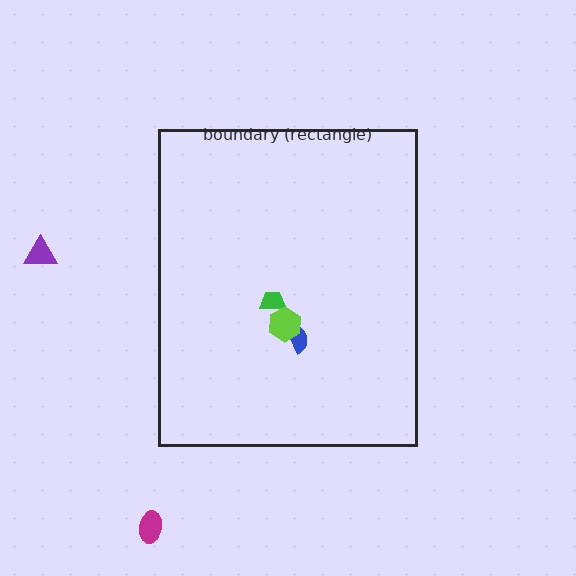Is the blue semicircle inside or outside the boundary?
Inside.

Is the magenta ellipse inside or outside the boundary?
Outside.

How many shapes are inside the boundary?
3 inside, 2 outside.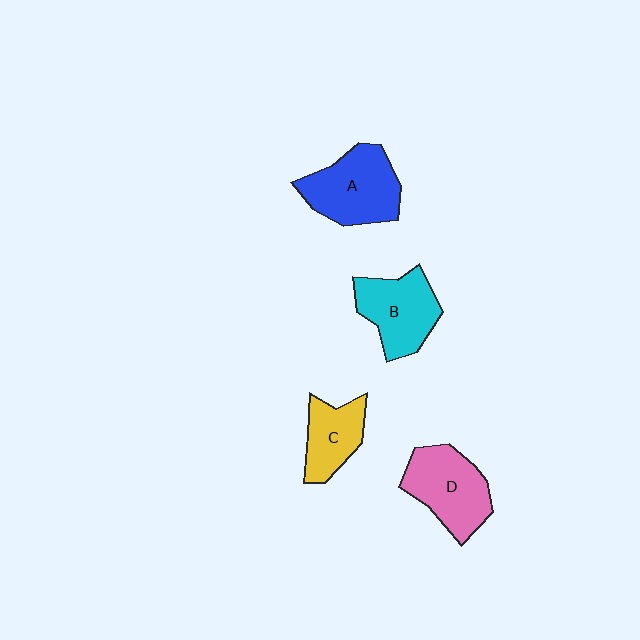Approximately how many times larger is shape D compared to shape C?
Approximately 1.4 times.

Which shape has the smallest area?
Shape C (yellow).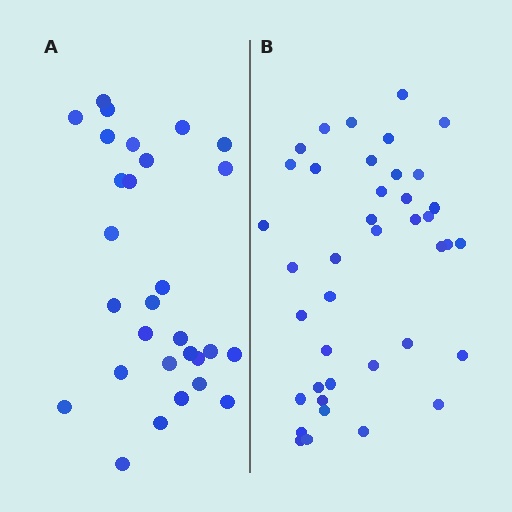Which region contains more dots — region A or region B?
Region B (the right region) has more dots.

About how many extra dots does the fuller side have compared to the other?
Region B has roughly 12 or so more dots than region A.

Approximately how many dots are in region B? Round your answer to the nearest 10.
About 40 dots.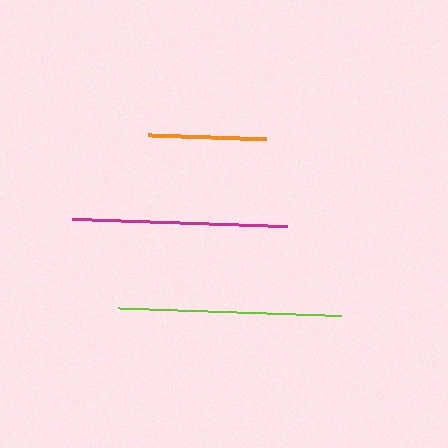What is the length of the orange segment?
The orange segment is approximately 118 pixels long.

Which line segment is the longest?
The lime line is the longest at approximately 222 pixels.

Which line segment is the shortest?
The orange line is the shortest at approximately 118 pixels.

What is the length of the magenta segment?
The magenta segment is approximately 214 pixels long.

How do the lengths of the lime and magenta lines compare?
The lime and magenta lines are approximately the same length.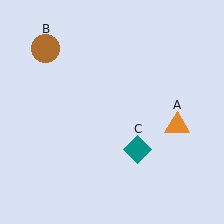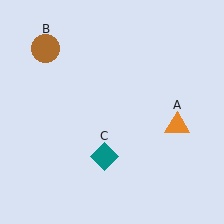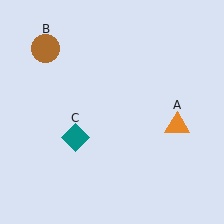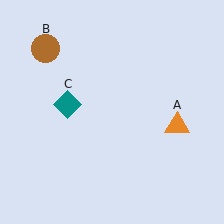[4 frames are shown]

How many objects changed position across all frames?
1 object changed position: teal diamond (object C).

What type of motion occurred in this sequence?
The teal diamond (object C) rotated clockwise around the center of the scene.